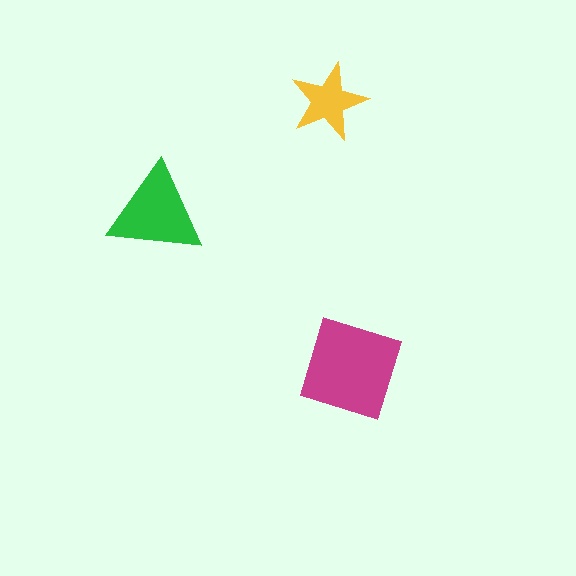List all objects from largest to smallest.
The magenta diamond, the green triangle, the yellow star.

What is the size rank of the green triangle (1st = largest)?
2nd.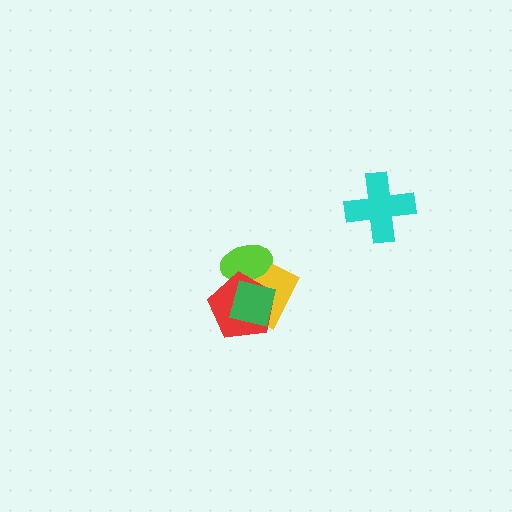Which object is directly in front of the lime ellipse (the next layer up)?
The red pentagon is directly in front of the lime ellipse.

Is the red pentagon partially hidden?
Yes, it is partially covered by another shape.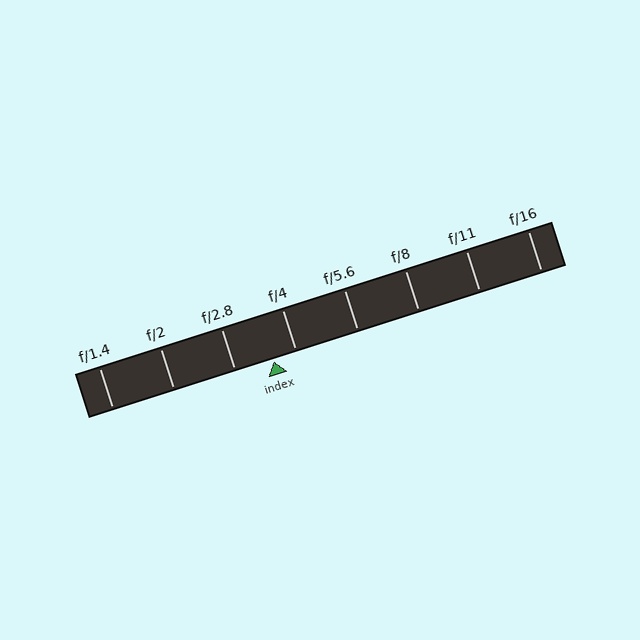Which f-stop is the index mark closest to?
The index mark is closest to f/4.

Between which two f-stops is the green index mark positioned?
The index mark is between f/2.8 and f/4.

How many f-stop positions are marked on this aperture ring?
There are 8 f-stop positions marked.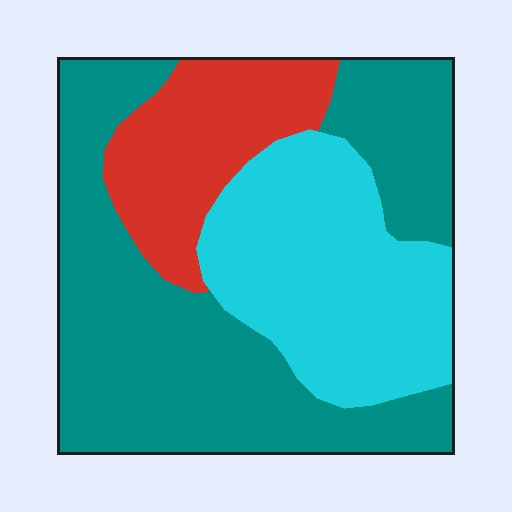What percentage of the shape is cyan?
Cyan takes up between a quarter and a half of the shape.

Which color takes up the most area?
Teal, at roughly 50%.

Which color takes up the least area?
Red, at roughly 20%.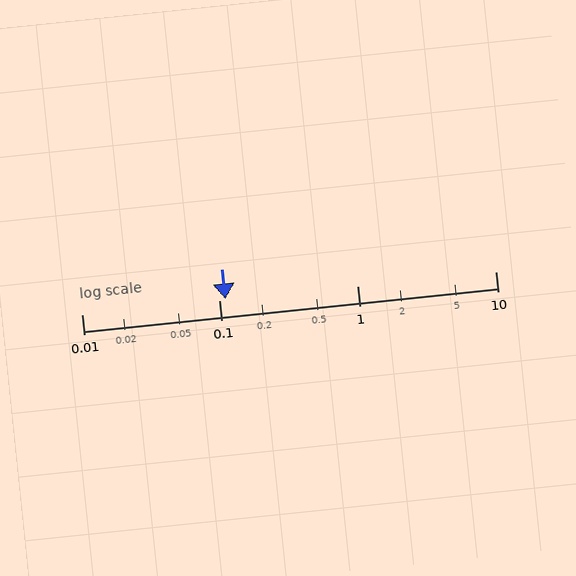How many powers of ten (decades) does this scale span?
The scale spans 3 decades, from 0.01 to 10.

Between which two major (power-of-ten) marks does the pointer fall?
The pointer is between 0.1 and 1.